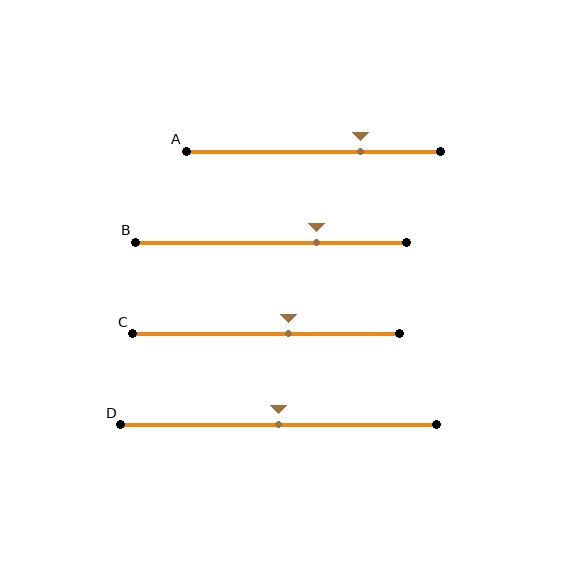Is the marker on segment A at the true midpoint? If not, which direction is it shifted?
No, the marker on segment A is shifted to the right by about 18% of the segment length.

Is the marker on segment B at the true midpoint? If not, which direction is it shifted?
No, the marker on segment B is shifted to the right by about 17% of the segment length.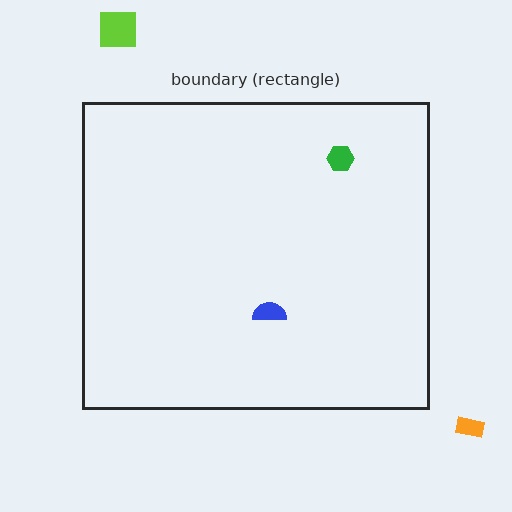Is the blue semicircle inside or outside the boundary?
Inside.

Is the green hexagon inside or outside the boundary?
Inside.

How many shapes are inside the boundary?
2 inside, 2 outside.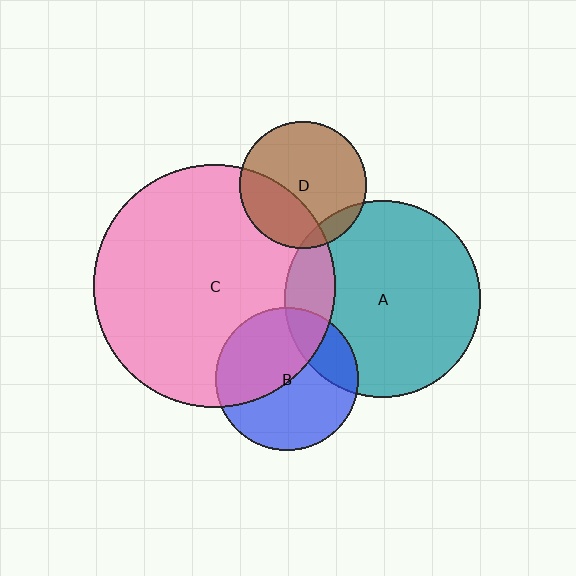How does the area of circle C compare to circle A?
Approximately 1.5 times.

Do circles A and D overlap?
Yes.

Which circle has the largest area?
Circle C (pink).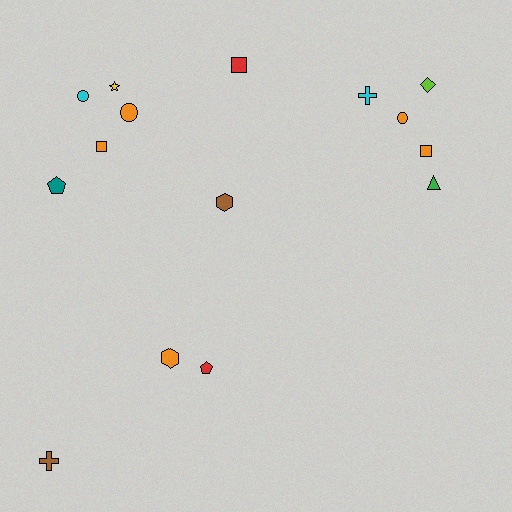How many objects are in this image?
There are 15 objects.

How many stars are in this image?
There is 1 star.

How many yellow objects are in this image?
There is 1 yellow object.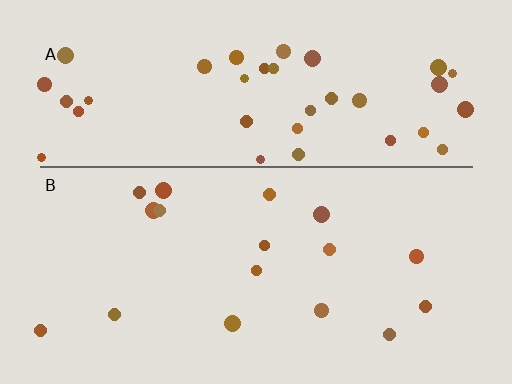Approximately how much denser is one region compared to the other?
Approximately 2.4× — region A over region B.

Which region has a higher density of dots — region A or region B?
A (the top).